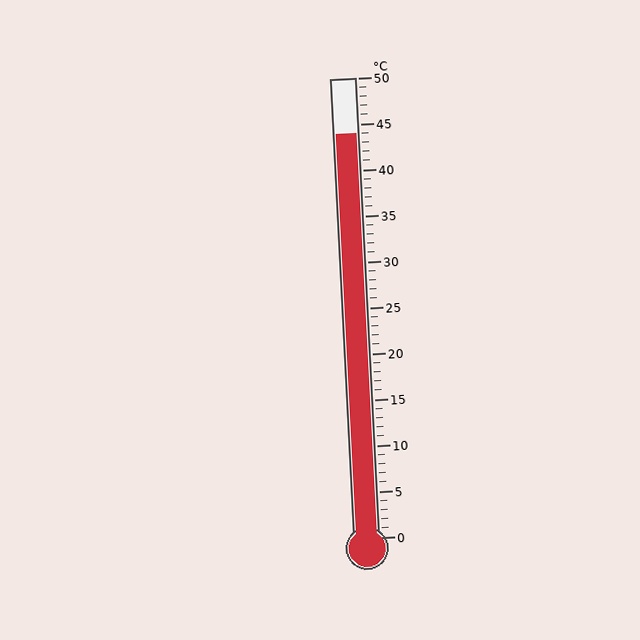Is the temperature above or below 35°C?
The temperature is above 35°C.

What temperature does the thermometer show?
The thermometer shows approximately 44°C.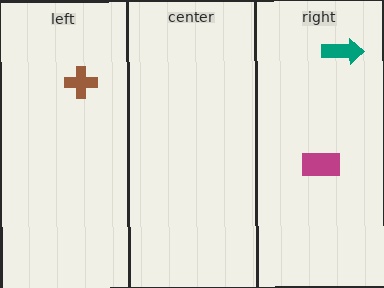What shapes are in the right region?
The teal arrow, the magenta rectangle.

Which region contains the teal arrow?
The right region.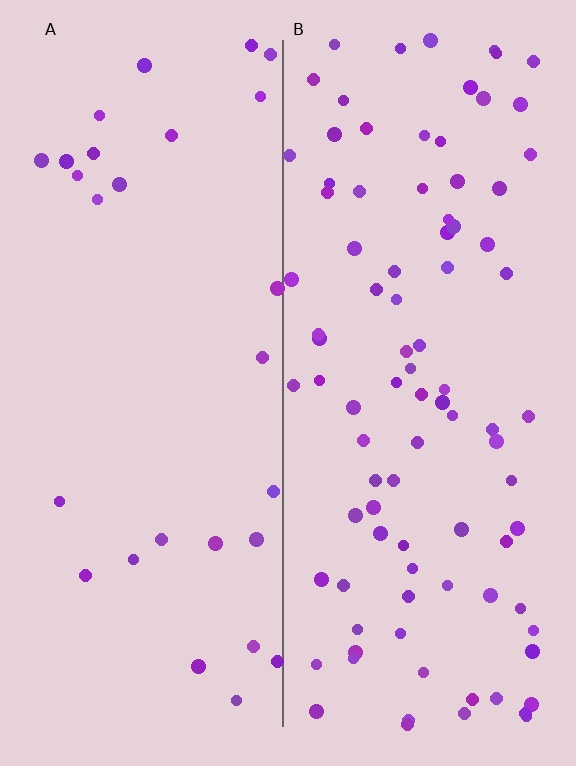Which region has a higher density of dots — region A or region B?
B (the right).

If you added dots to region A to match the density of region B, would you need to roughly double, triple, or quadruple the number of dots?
Approximately triple.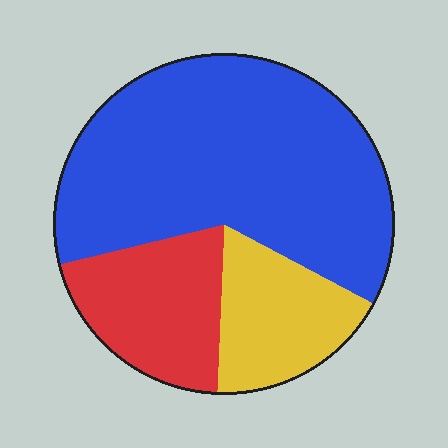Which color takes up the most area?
Blue, at roughly 60%.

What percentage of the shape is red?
Red takes up about one fifth (1/5) of the shape.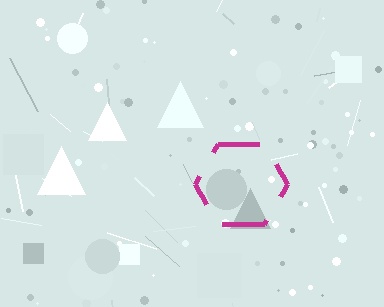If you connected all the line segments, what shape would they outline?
They would outline a hexagon.